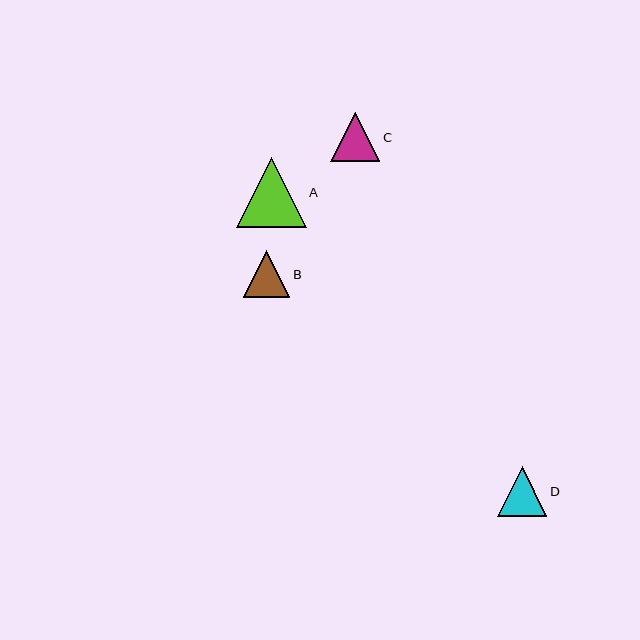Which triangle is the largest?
Triangle A is the largest with a size of approximately 69 pixels.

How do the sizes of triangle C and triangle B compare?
Triangle C and triangle B are approximately the same size.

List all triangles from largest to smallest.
From largest to smallest: A, D, C, B.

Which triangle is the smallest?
Triangle B is the smallest with a size of approximately 46 pixels.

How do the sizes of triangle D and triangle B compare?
Triangle D and triangle B are approximately the same size.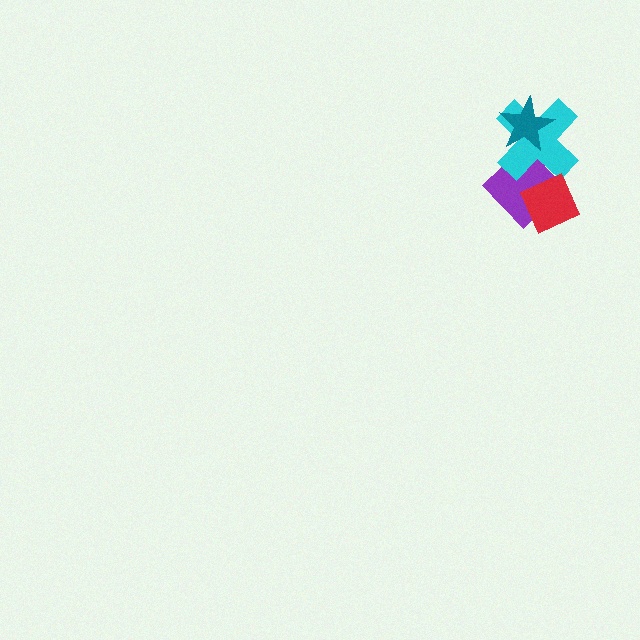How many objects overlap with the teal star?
2 objects overlap with the teal star.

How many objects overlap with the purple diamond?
3 objects overlap with the purple diamond.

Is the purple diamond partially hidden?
Yes, it is partially covered by another shape.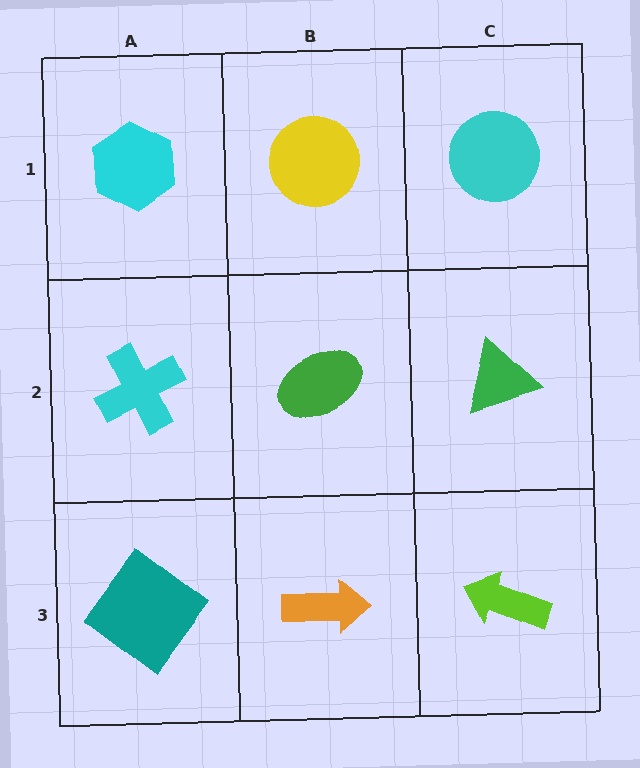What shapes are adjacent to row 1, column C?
A green triangle (row 2, column C), a yellow circle (row 1, column B).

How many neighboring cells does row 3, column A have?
2.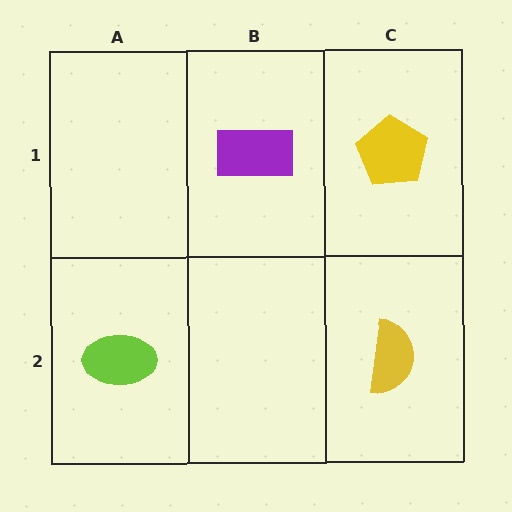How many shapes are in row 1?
2 shapes.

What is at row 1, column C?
A yellow pentagon.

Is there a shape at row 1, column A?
No, that cell is empty.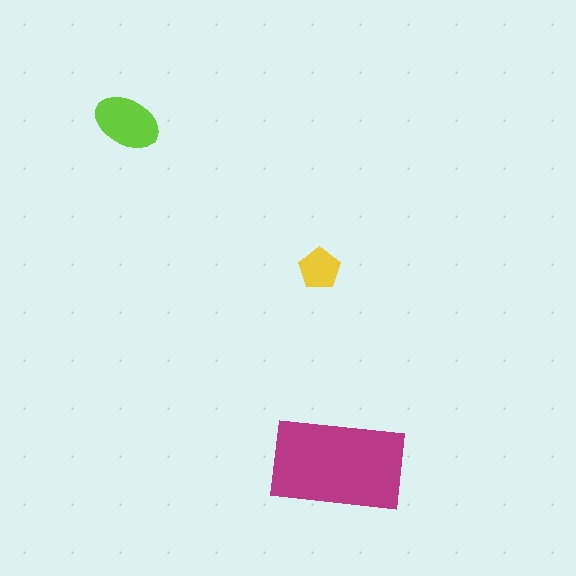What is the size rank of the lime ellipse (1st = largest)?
2nd.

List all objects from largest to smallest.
The magenta rectangle, the lime ellipse, the yellow pentagon.